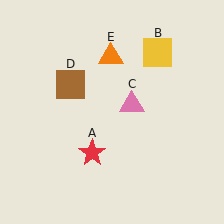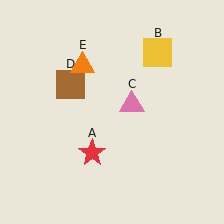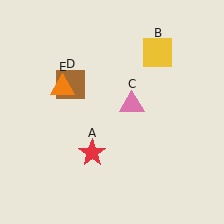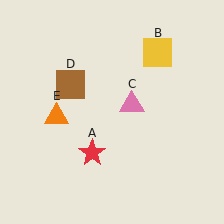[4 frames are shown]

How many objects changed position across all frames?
1 object changed position: orange triangle (object E).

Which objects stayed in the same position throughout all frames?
Red star (object A) and yellow square (object B) and pink triangle (object C) and brown square (object D) remained stationary.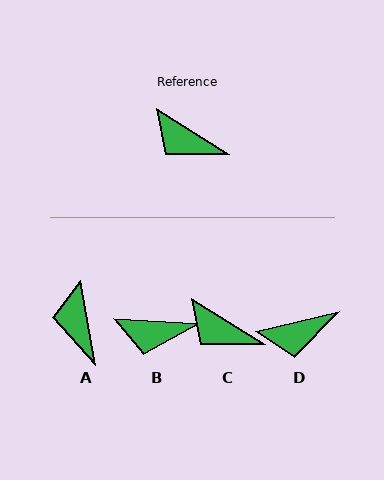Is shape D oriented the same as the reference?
No, it is off by about 45 degrees.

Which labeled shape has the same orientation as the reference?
C.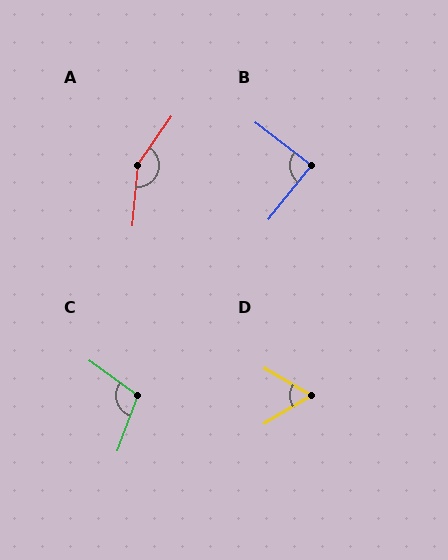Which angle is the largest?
A, at approximately 150 degrees.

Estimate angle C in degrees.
Approximately 105 degrees.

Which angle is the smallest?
D, at approximately 61 degrees.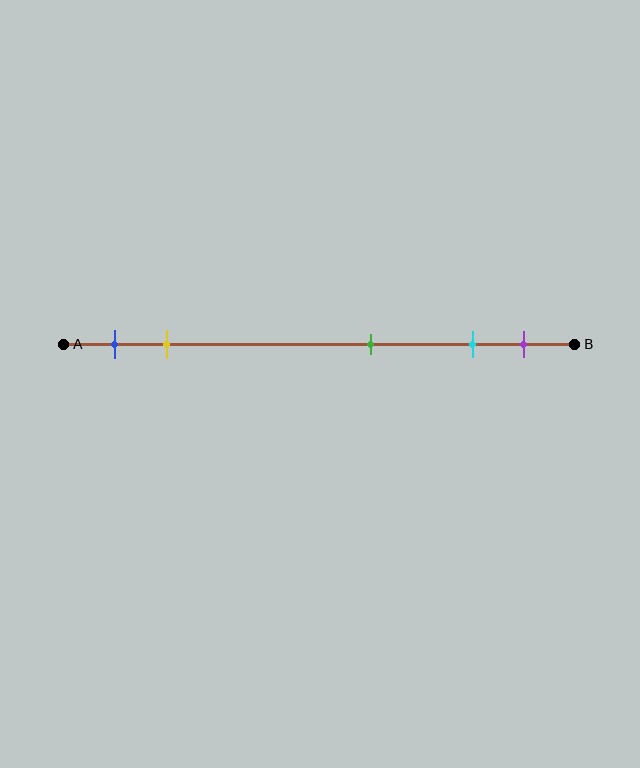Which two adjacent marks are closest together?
The cyan and purple marks are the closest adjacent pair.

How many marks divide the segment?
There are 5 marks dividing the segment.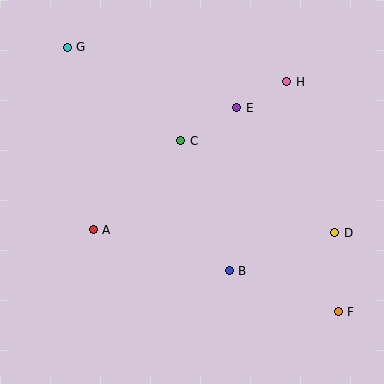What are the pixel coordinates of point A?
Point A is at (93, 230).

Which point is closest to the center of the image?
Point C at (181, 141) is closest to the center.